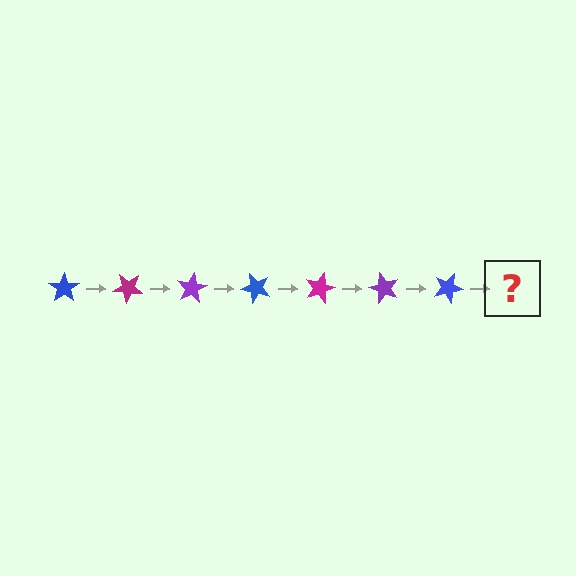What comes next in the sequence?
The next element should be a magenta star, rotated 280 degrees from the start.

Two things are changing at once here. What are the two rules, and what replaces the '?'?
The two rules are that it rotates 40 degrees each step and the color cycles through blue, magenta, and purple. The '?' should be a magenta star, rotated 280 degrees from the start.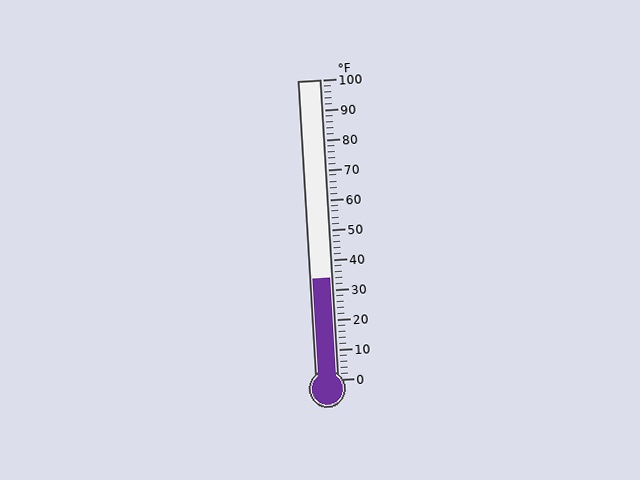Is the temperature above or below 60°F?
The temperature is below 60°F.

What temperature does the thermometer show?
The thermometer shows approximately 34°F.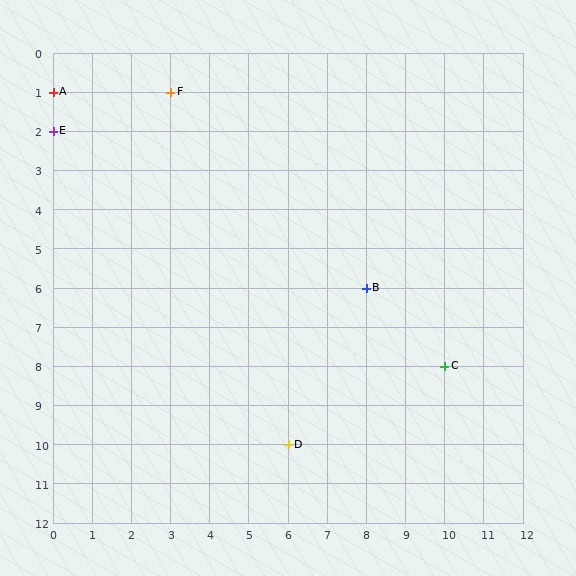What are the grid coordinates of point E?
Point E is at grid coordinates (0, 2).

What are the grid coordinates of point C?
Point C is at grid coordinates (10, 8).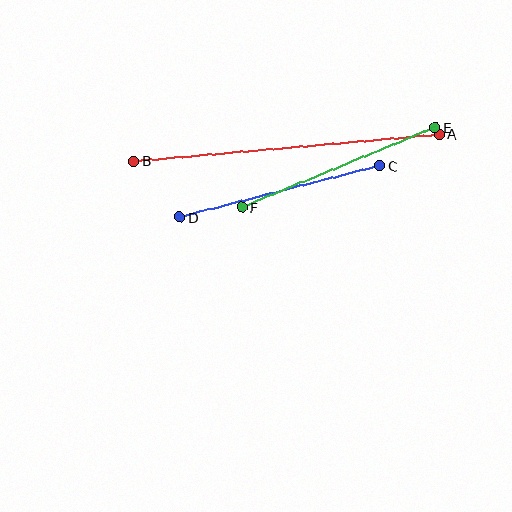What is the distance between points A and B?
The distance is approximately 307 pixels.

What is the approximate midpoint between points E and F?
The midpoint is at approximately (338, 168) pixels.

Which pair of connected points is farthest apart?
Points A and B are farthest apart.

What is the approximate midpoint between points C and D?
The midpoint is at approximately (280, 192) pixels.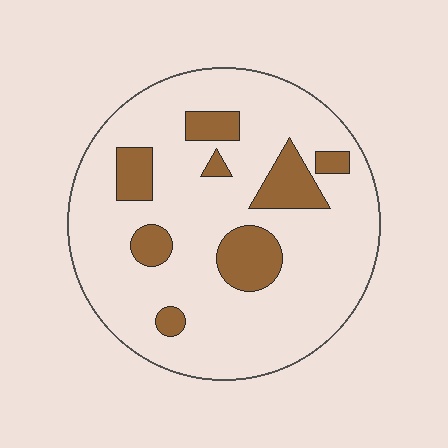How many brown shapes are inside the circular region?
8.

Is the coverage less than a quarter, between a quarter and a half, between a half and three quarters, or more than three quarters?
Less than a quarter.